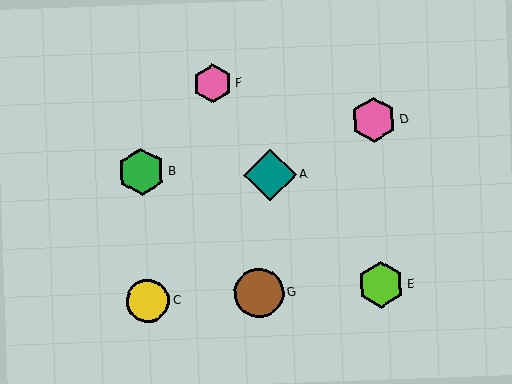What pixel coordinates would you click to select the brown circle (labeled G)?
Click at (259, 293) to select the brown circle G.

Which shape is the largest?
The teal diamond (labeled A) is the largest.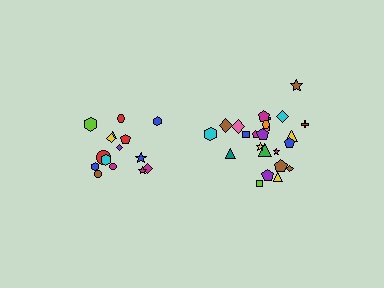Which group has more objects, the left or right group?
The right group.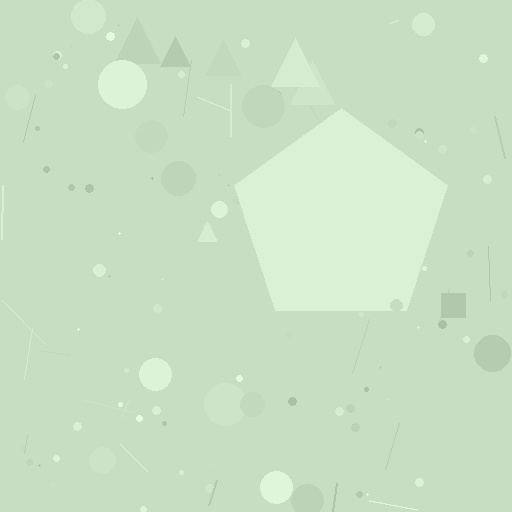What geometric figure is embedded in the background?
A pentagon is embedded in the background.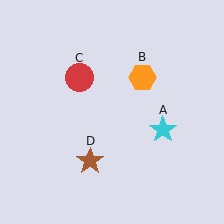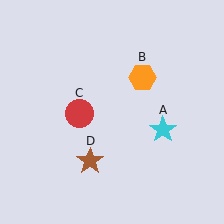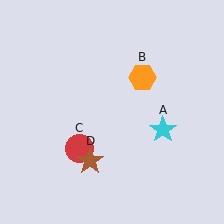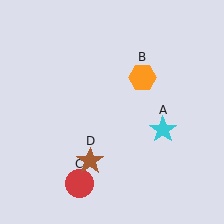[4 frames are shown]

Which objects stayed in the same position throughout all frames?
Cyan star (object A) and orange hexagon (object B) and brown star (object D) remained stationary.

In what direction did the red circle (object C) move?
The red circle (object C) moved down.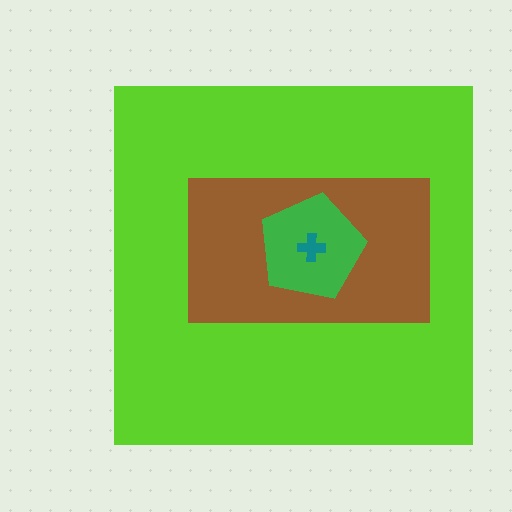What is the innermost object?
The teal cross.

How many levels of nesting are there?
4.